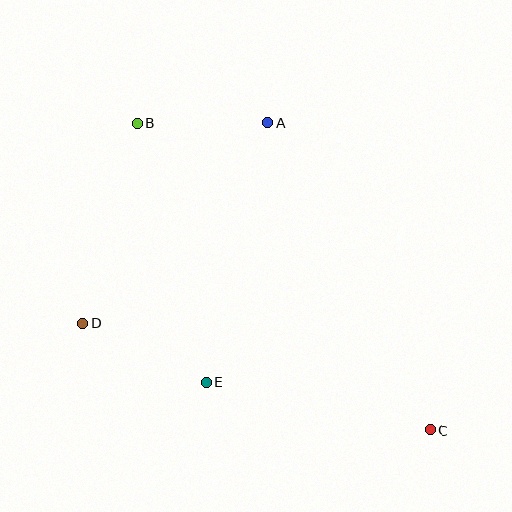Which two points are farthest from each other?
Points B and C are farthest from each other.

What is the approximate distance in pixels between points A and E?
The distance between A and E is approximately 266 pixels.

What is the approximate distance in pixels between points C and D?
The distance between C and D is approximately 364 pixels.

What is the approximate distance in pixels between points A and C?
The distance between A and C is approximately 347 pixels.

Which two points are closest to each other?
Points A and B are closest to each other.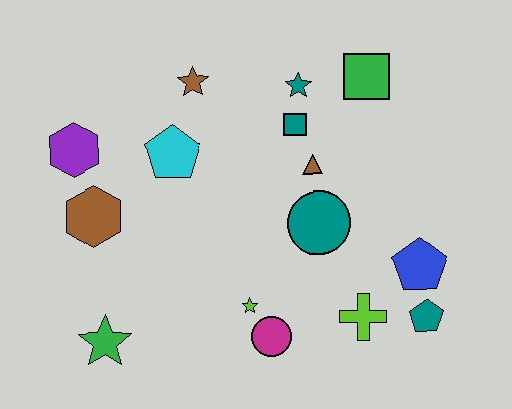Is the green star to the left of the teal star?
Yes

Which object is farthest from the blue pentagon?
The purple hexagon is farthest from the blue pentagon.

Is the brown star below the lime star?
No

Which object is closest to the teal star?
The teal square is closest to the teal star.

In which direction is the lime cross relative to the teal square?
The lime cross is below the teal square.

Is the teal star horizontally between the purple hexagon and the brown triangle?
Yes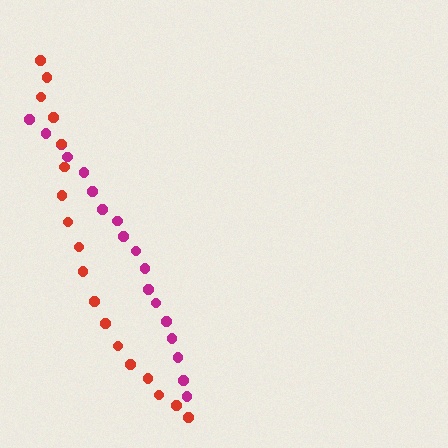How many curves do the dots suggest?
There are 2 distinct paths.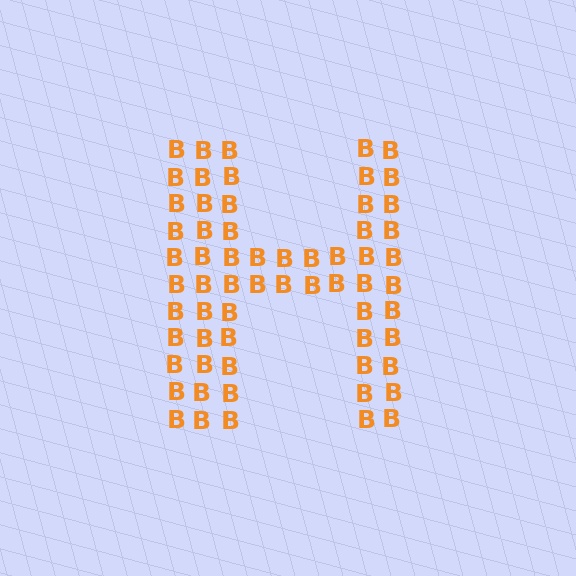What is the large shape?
The large shape is the letter H.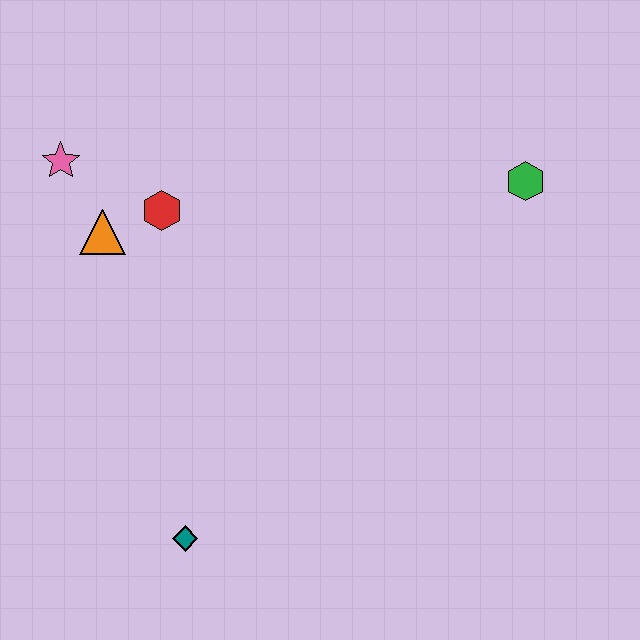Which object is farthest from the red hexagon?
The green hexagon is farthest from the red hexagon.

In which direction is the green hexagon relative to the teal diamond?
The green hexagon is above the teal diamond.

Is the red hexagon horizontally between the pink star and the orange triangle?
No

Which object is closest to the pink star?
The orange triangle is closest to the pink star.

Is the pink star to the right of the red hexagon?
No